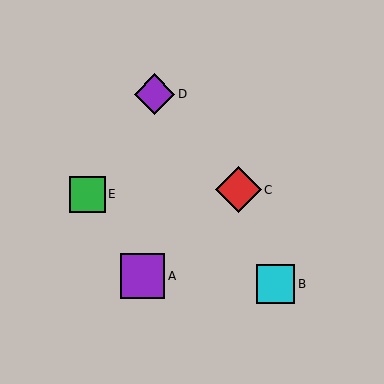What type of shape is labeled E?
Shape E is a green square.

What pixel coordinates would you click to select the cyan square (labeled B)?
Click at (276, 284) to select the cyan square B.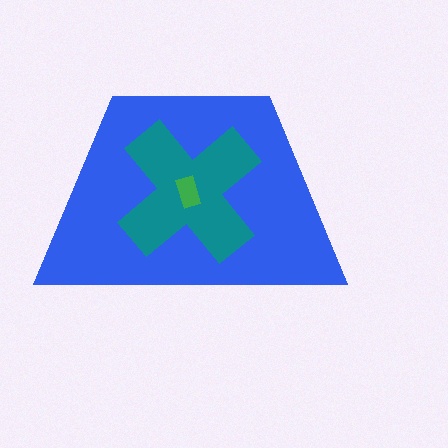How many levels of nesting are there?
3.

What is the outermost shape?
The blue trapezoid.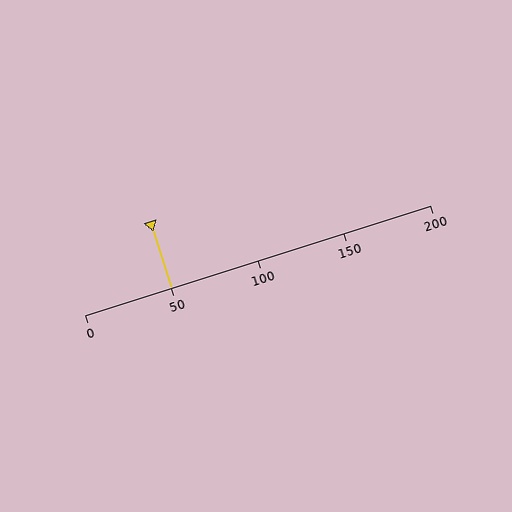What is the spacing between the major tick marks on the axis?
The major ticks are spaced 50 apart.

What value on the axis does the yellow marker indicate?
The marker indicates approximately 50.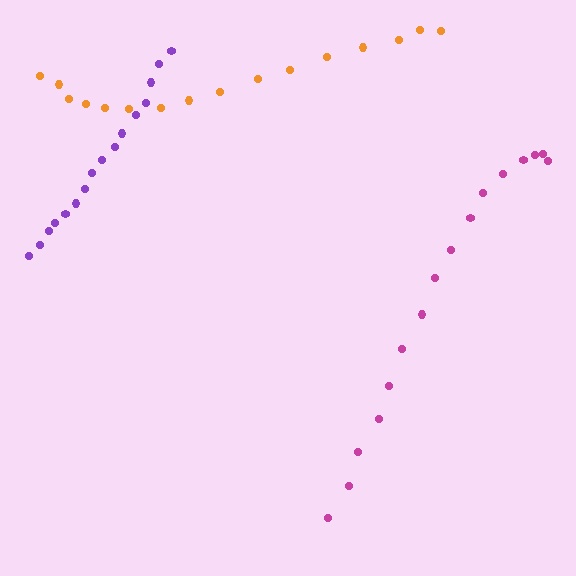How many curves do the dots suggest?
There are 3 distinct paths.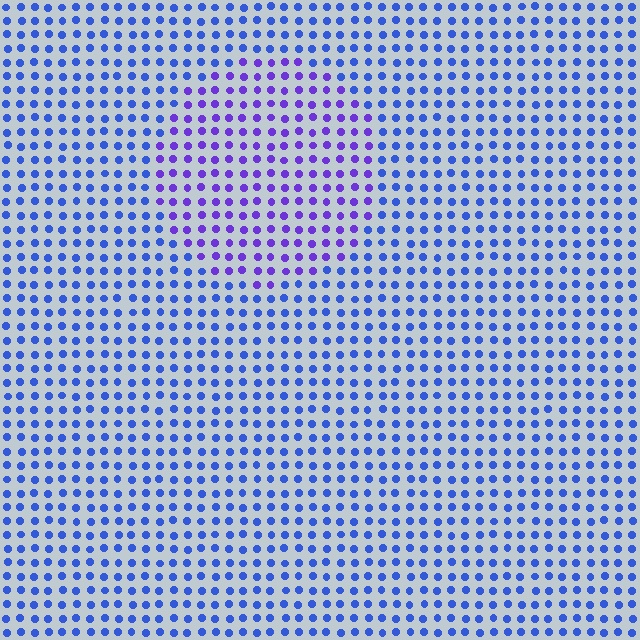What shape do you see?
I see a circle.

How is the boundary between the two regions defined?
The boundary is defined purely by a slight shift in hue (about 35 degrees). Spacing, size, and orientation are identical on both sides.